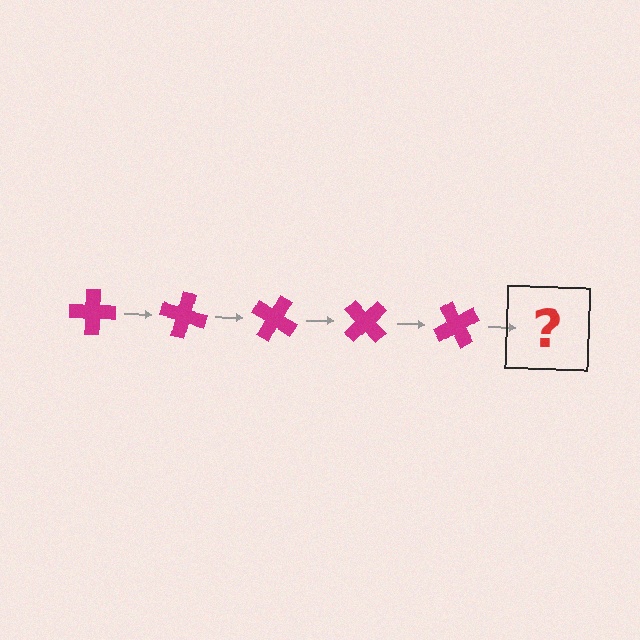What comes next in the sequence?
The next element should be a magenta cross rotated 75 degrees.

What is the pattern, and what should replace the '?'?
The pattern is that the cross rotates 15 degrees each step. The '?' should be a magenta cross rotated 75 degrees.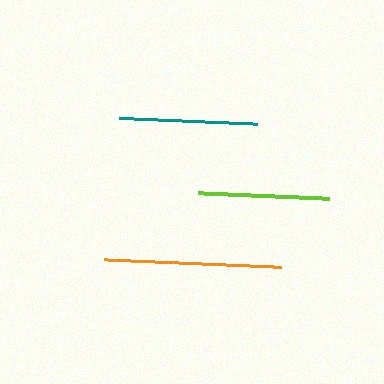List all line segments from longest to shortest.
From longest to shortest: orange, teal, lime.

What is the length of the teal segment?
The teal segment is approximately 137 pixels long.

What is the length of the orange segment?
The orange segment is approximately 177 pixels long.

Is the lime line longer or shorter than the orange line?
The orange line is longer than the lime line.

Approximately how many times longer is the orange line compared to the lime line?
The orange line is approximately 1.4 times the length of the lime line.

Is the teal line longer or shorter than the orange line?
The orange line is longer than the teal line.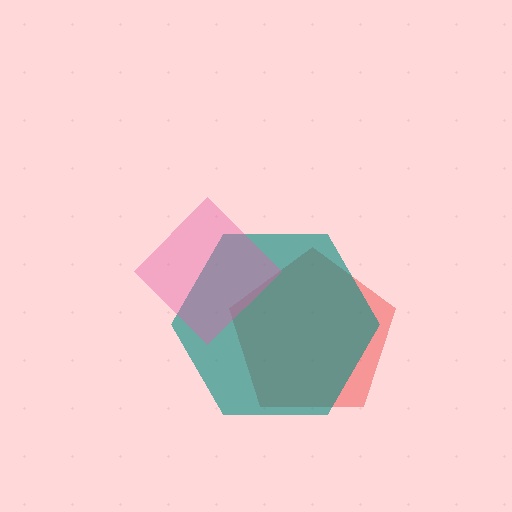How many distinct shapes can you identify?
There are 3 distinct shapes: a red pentagon, a teal hexagon, a pink diamond.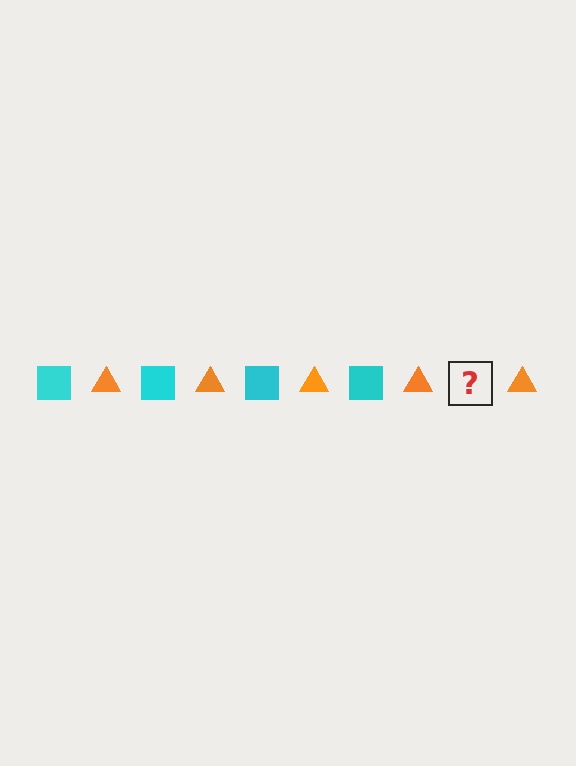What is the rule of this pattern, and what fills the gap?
The rule is that the pattern alternates between cyan square and orange triangle. The gap should be filled with a cyan square.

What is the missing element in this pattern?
The missing element is a cyan square.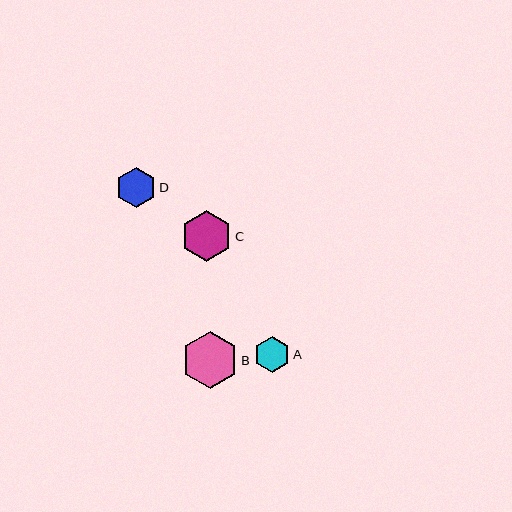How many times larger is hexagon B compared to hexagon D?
Hexagon B is approximately 1.4 times the size of hexagon D.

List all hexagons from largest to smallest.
From largest to smallest: B, C, D, A.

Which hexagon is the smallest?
Hexagon A is the smallest with a size of approximately 35 pixels.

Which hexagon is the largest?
Hexagon B is the largest with a size of approximately 57 pixels.